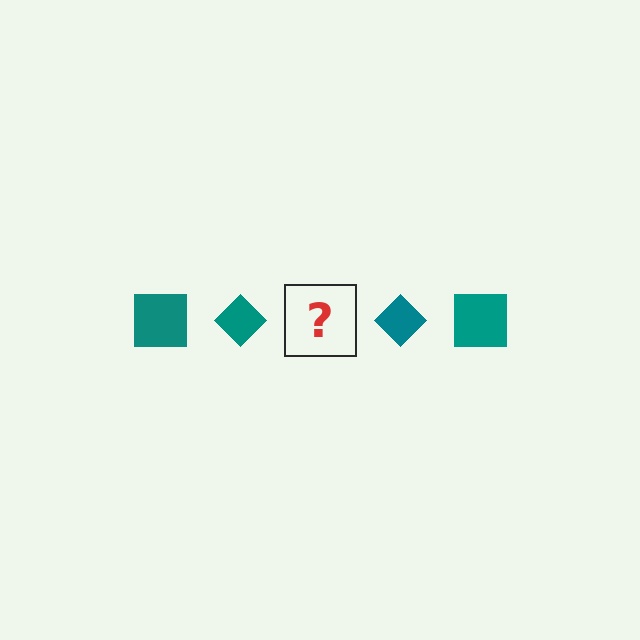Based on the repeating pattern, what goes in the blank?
The blank should be a teal square.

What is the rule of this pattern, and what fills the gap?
The rule is that the pattern cycles through square, diamond shapes in teal. The gap should be filled with a teal square.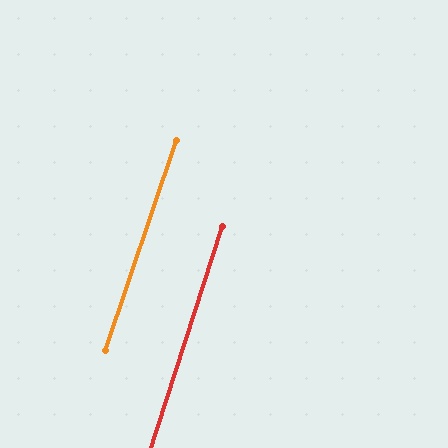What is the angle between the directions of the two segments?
Approximately 1 degree.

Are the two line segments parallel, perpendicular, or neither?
Parallel — their directions differ by only 0.8°.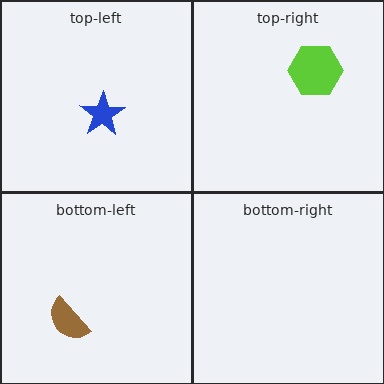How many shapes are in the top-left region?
1.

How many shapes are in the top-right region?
1.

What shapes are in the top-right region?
The lime hexagon.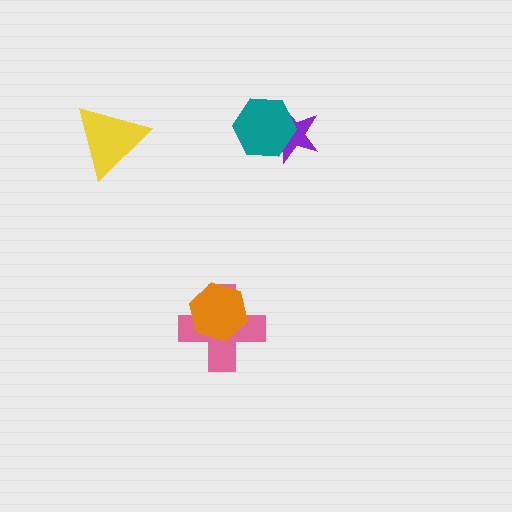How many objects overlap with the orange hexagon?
1 object overlaps with the orange hexagon.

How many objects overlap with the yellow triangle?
0 objects overlap with the yellow triangle.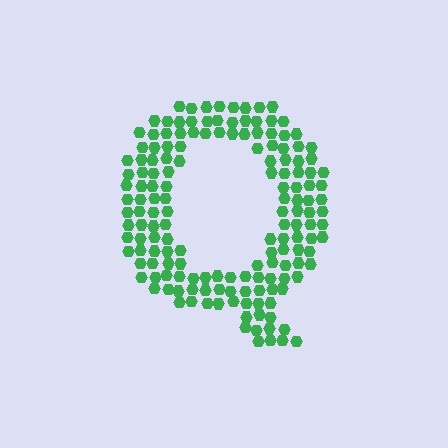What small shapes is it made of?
It is made of small hexagons.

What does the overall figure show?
The overall figure shows the letter Q.